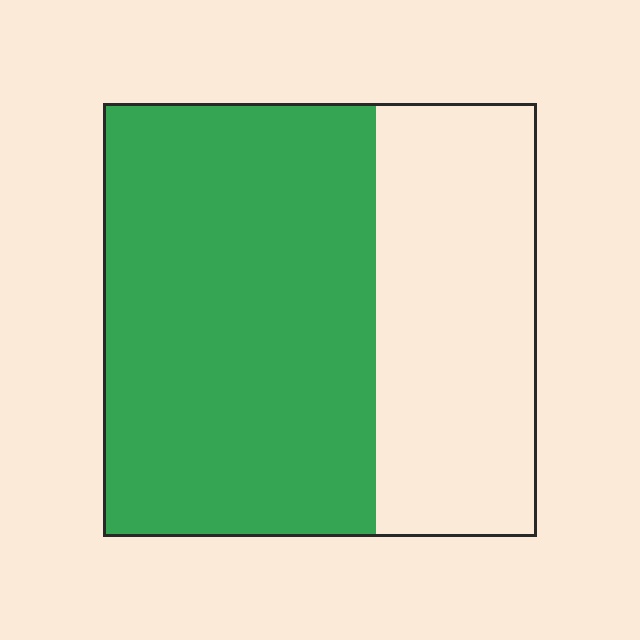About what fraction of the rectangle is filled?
About five eighths (5/8).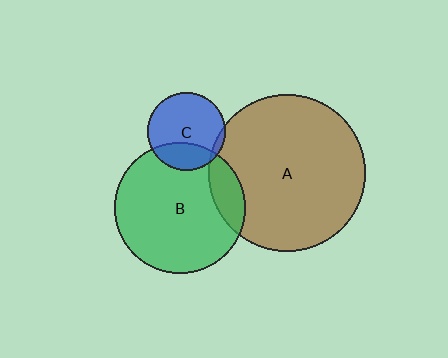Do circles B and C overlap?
Yes.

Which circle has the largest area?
Circle A (brown).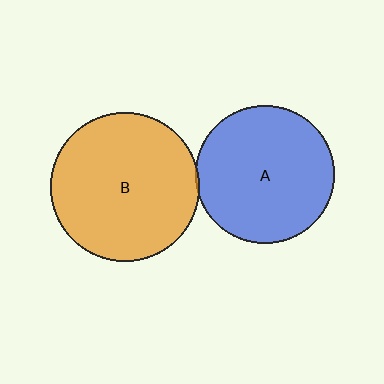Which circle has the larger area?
Circle B (orange).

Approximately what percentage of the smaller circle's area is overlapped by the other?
Approximately 5%.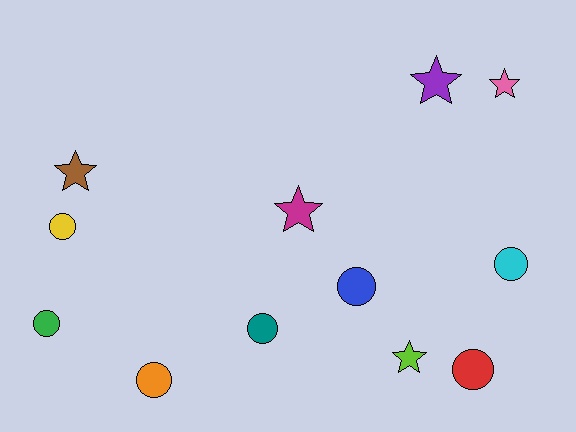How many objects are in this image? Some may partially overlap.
There are 12 objects.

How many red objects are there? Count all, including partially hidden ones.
There is 1 red object.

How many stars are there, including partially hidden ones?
There are 5 stars.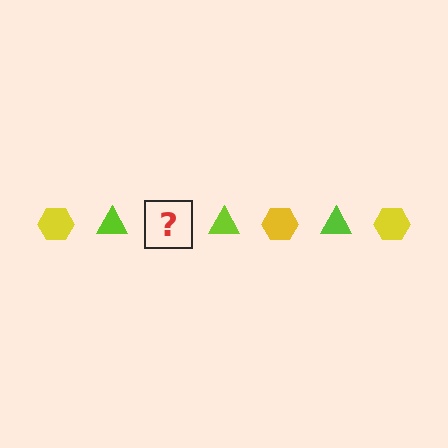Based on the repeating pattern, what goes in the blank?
The blank should be a yellow hexagon.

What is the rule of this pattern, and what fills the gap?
The rule is that the pattern alternates between yellow hexagon and lime triangle. The gap should be filled with a yellow hexagon.